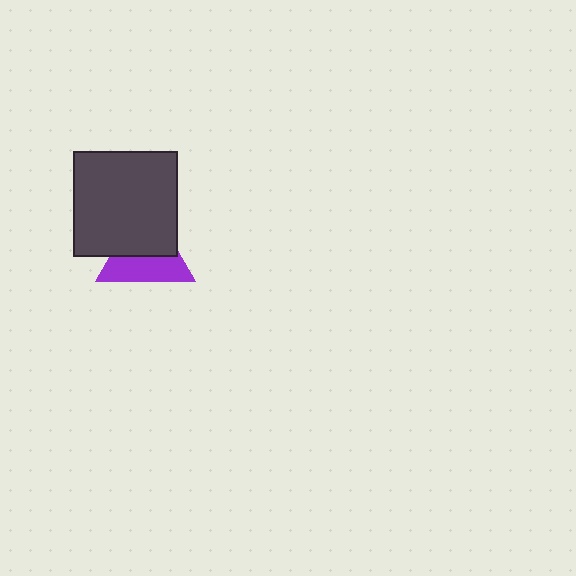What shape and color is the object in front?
The object in front is a dark gray square.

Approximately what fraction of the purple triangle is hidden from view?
Roughly 52% of the purple triangle is hidden behind the dark gray square.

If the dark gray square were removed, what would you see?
You would see the complete purple triangle.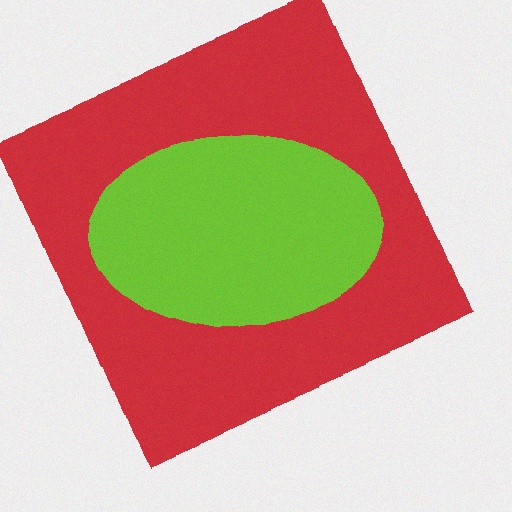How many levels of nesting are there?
2.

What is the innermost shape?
The lime ellipse.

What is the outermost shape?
The red square.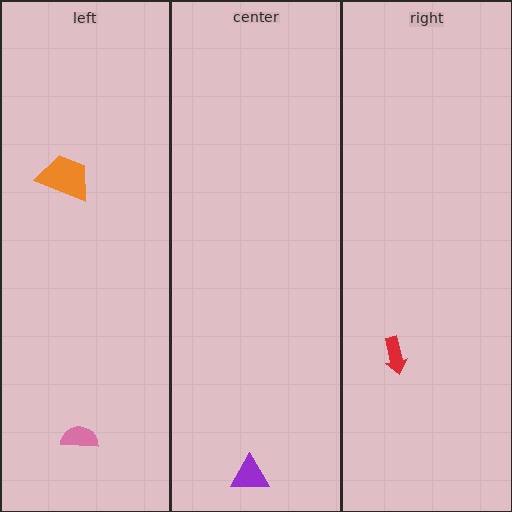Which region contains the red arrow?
The right region.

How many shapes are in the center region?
1.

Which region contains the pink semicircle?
The left region.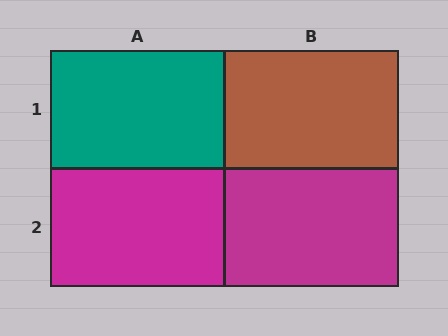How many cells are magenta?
2 cells are magenta.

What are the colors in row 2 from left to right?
Magenta, magenta.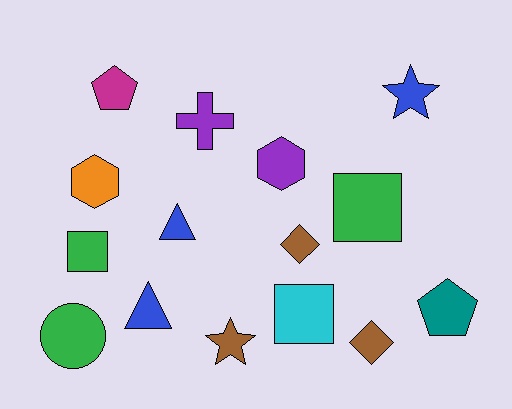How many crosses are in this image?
There is 1 cross.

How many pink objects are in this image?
There are no pink objects.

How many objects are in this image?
There are 15 objects.